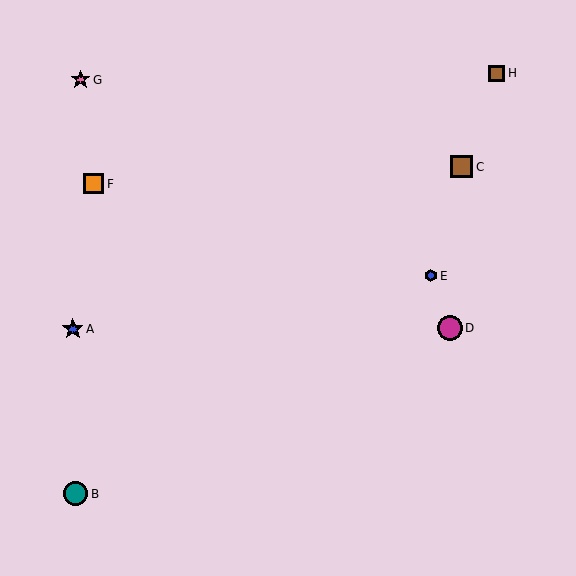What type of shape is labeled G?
Shape G is a pink star.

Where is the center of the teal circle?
The center of the teal circle is at (75, 494).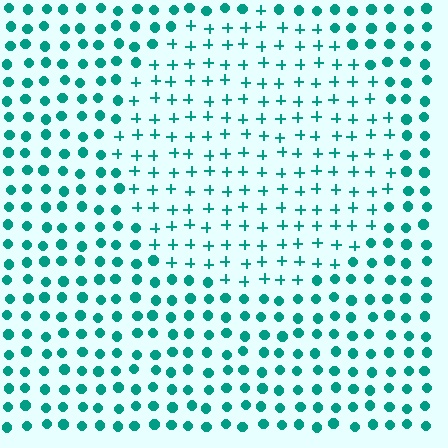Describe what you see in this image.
The image is filled with small teal elements arranged in a uniform grid. A circle-shaped region contains plus signs, while the surrounding area contains circles. The boundary is defined purely by the change in element shape.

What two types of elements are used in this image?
The image uses plus signs inside the circle region and circles outside it.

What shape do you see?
I see a circle.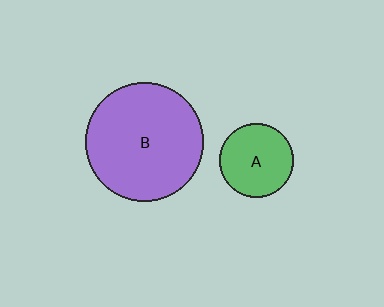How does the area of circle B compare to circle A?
Approximately 2.5 times.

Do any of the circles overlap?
No, none of the circles overlap.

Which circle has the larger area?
Circle B (purple).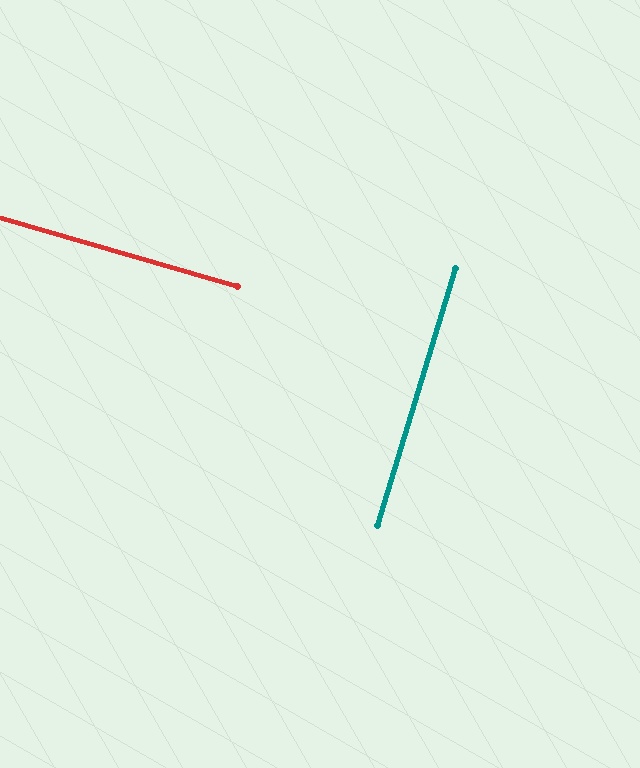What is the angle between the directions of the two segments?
Approximately 89 degrees.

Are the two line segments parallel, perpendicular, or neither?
Perpendicular — they meet at approximately 89°.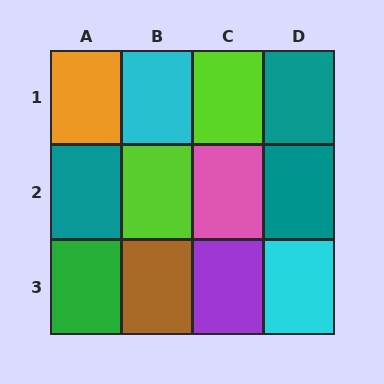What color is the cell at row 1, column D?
Teal.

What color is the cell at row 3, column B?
Brown.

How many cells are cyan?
2 cells are cyan.